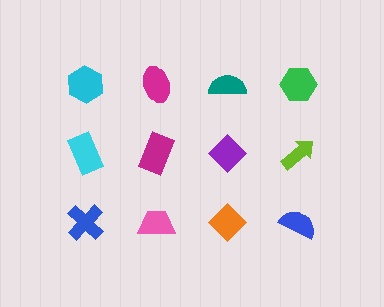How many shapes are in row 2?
4 shapes.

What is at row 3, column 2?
A pink trapezoid.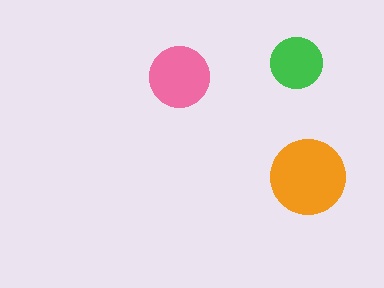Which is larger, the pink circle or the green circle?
The pink one.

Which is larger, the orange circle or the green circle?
The orange one.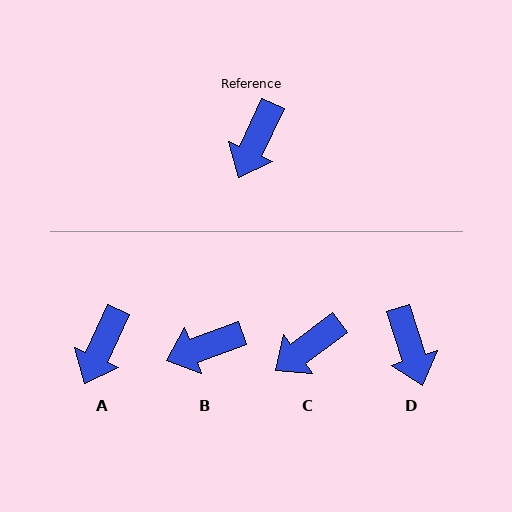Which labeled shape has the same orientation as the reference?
A.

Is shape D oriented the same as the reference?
No, it is off by about 42 degrees.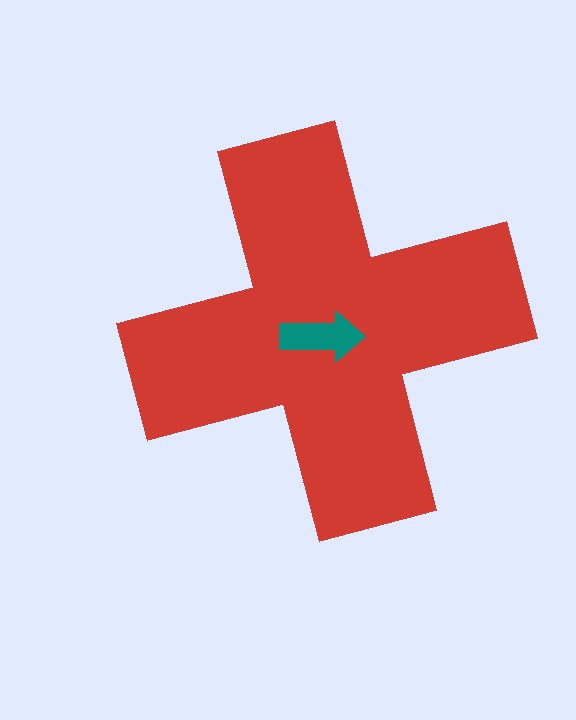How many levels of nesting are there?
2.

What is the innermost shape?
The teal arrow.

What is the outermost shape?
The red cross.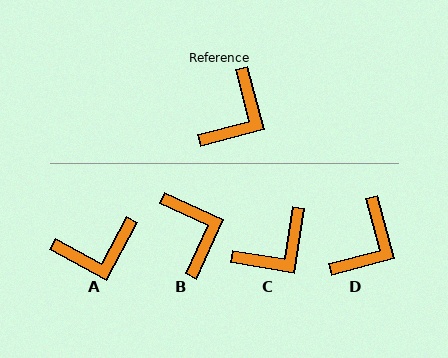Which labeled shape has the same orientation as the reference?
D.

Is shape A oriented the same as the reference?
No, it is off by about 43 degrees.